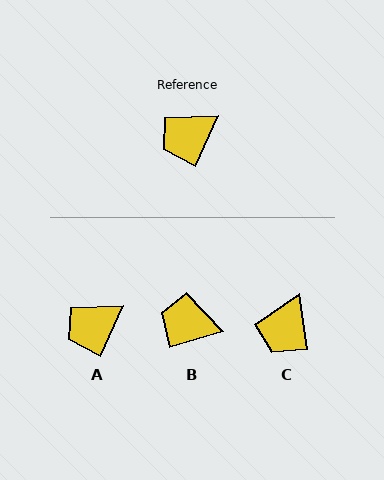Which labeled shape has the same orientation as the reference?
A.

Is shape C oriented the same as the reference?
No, it is off by about 33 degrees.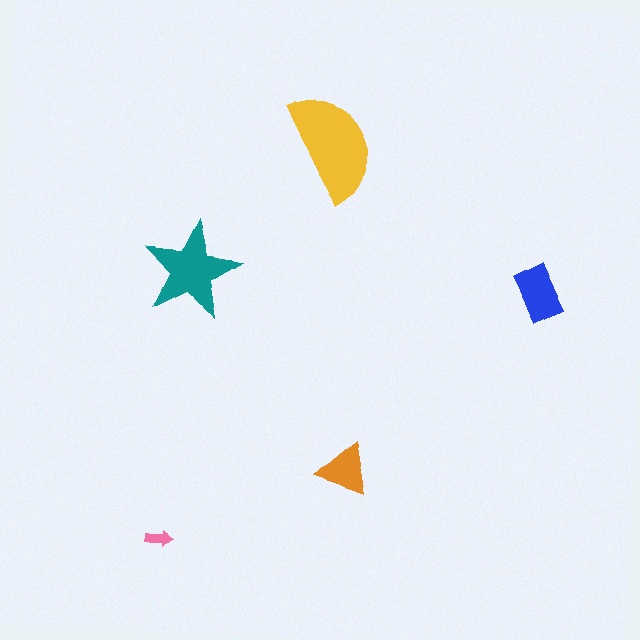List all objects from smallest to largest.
The pink arrow, the orange triangle, the blue rectangle, the teal star, the yellow semicircle.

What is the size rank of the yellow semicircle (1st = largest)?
1st.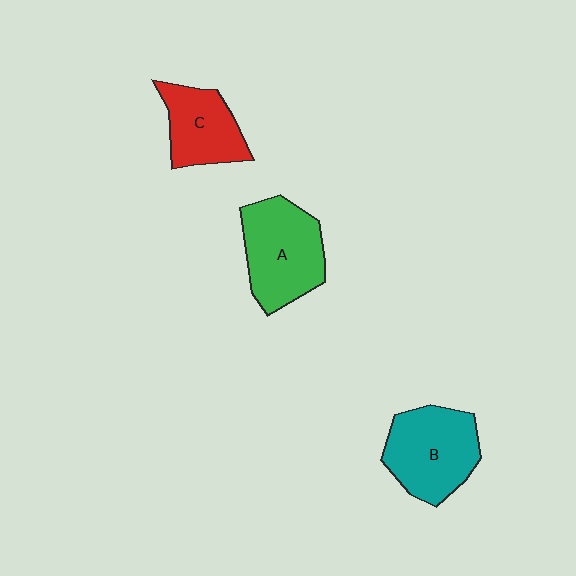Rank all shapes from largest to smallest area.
From largest to smallest: A (green), B (teal), C (red).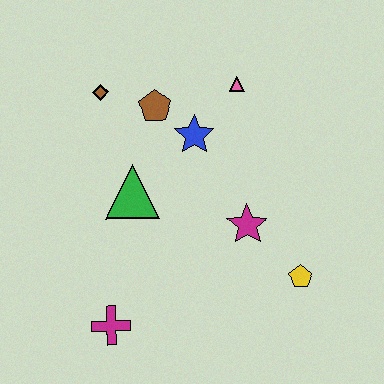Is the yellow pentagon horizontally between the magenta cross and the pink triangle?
No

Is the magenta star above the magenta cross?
Yes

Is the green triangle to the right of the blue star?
No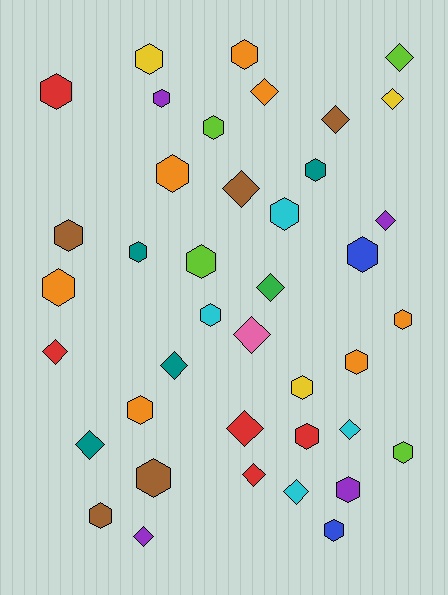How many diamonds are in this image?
There are 16 diamonds.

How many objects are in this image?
There are 40 objects.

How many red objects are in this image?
There are 5 red objects.